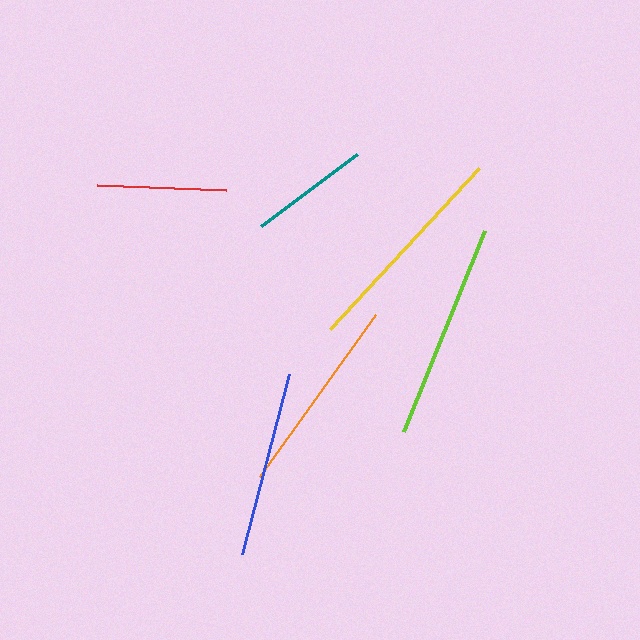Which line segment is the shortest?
The teal line is the shortest at approximately 119 pixels.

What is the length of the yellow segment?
The yellow segment is approximately 219 pixels long.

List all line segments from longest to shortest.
From longest to shortest: yellow, lime, orange, blue, red, teal.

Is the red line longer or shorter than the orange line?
The orange line is longer than the red line.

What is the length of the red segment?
The red segment is approximately 129 pixels long.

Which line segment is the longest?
The yellow line is the longest at approximately 219 pixels.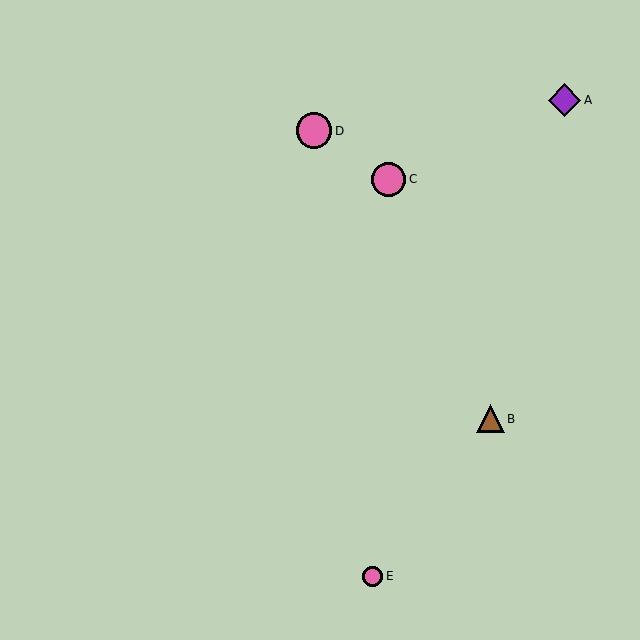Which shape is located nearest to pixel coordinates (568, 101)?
The purple diamond (labeled A) at (565, 100) is nearest to that location.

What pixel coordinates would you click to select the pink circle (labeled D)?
Click at (314, 131) to select the pink circle D.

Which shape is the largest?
The pink circle (labeled D) is the largest.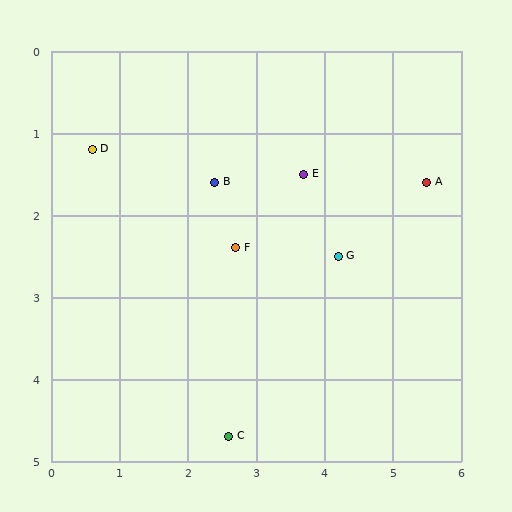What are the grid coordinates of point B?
Point B is at approximately (2.4, 1.6).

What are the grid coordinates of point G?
Point G is at approximately (4.2, 2.5).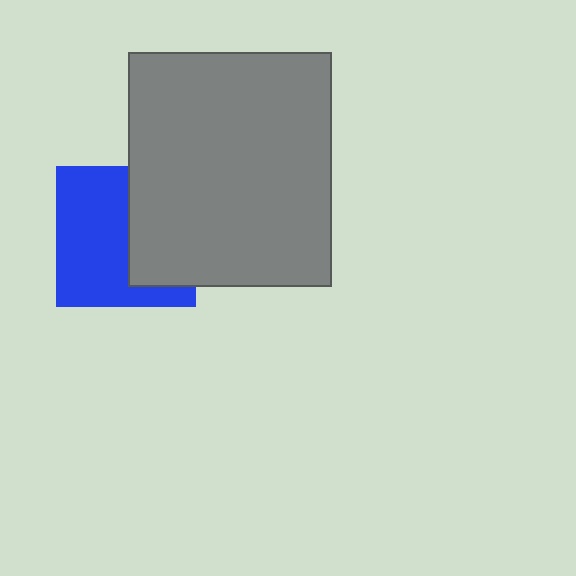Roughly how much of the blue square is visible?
About half of it is visible (roughly 58%).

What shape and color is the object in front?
The object in front is a gray rectangle.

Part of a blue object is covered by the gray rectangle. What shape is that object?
It is a square.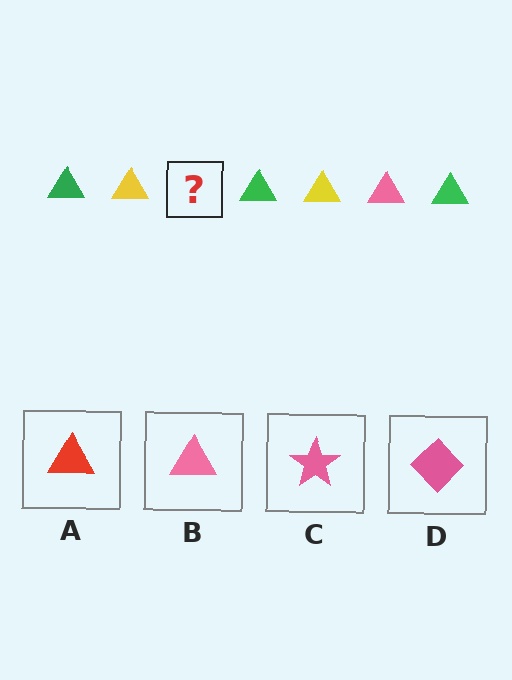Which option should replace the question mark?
Option B.